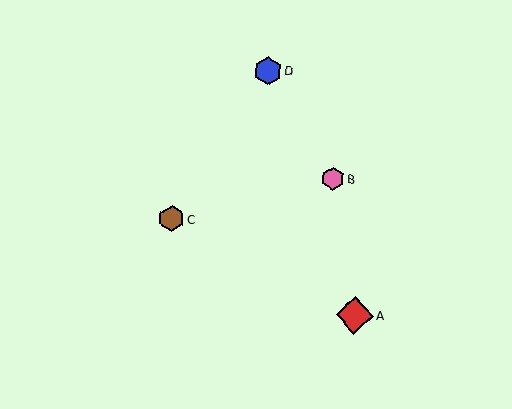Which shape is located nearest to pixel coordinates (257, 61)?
The blue hexagon (labeled D) at (268, 71) is nearest to that location.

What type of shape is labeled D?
Shape D is a blue hexagon.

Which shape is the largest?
The red diamond (labeled A) is the largest.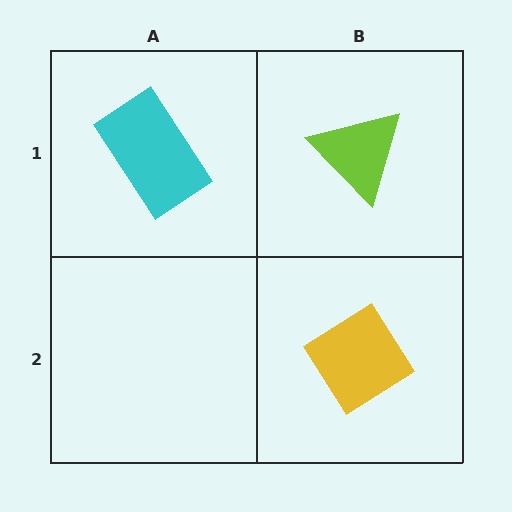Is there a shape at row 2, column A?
No, that cell is empty.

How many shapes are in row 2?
1 shape.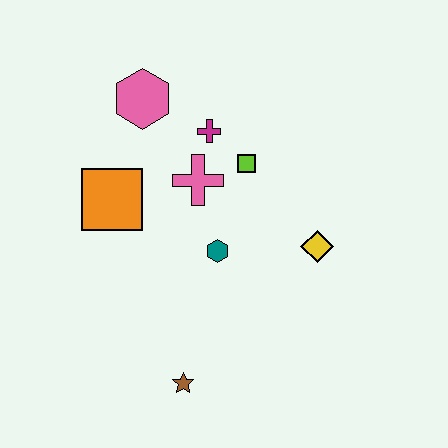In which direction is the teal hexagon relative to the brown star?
The teal hexagon is above the brown star.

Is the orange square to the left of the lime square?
Yes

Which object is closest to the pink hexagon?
The magenta cross is closest to the pink hexagon.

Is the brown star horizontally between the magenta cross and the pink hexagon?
Yes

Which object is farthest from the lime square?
The brown star is farthest from the lime square.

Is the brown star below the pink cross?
Yes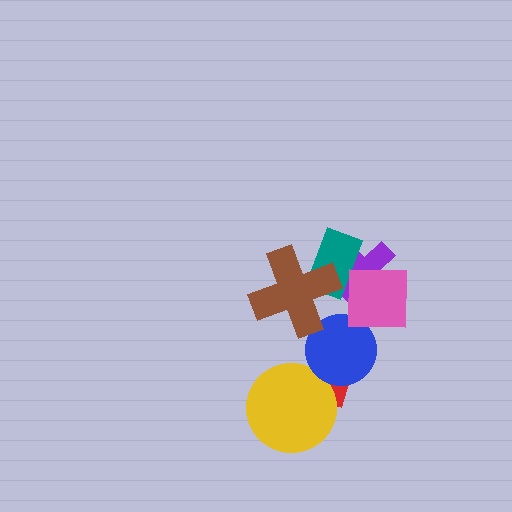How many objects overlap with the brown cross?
1 object overlaps with the brown cross.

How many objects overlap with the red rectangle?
2 objects overlap with the red rectangle.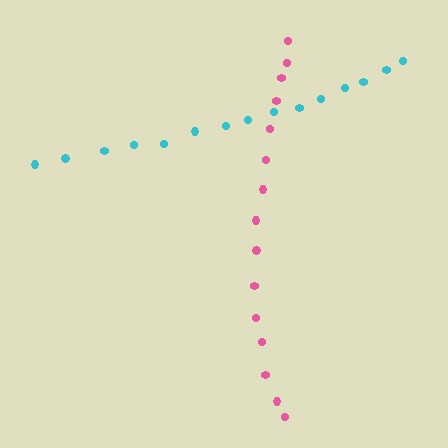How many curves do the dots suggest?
There are 2 distinct paths.